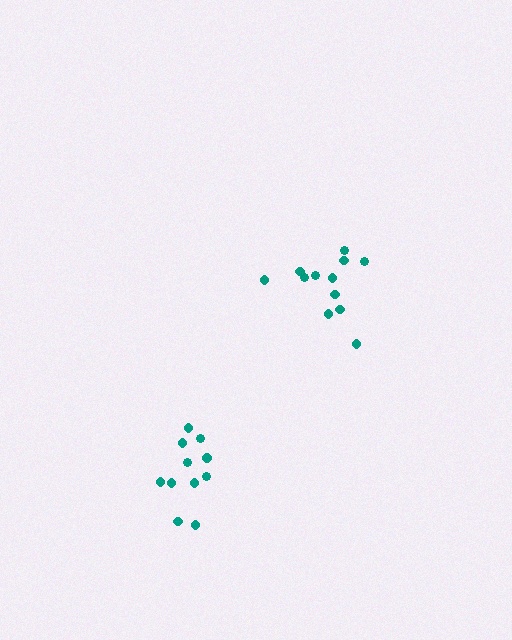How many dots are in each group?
Group 1: 11 dots, Group 2: 12 dots (23 total).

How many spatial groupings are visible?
There are 2 spatial groupings.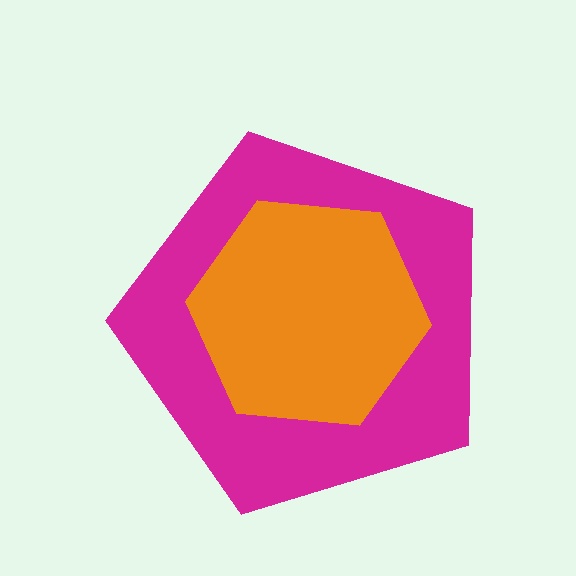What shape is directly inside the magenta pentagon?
The orange hexagon.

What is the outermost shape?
The magenta pentagon.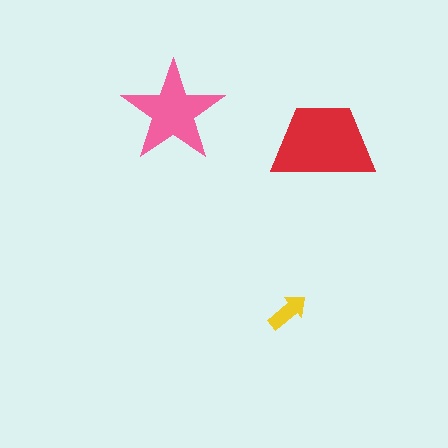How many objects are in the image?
There are 3 objects in the image.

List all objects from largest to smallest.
The red trapezoid, the pink star, the yellow arrow.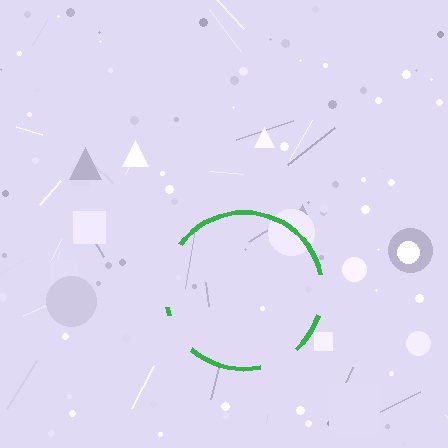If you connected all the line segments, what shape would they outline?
They would outline a circle.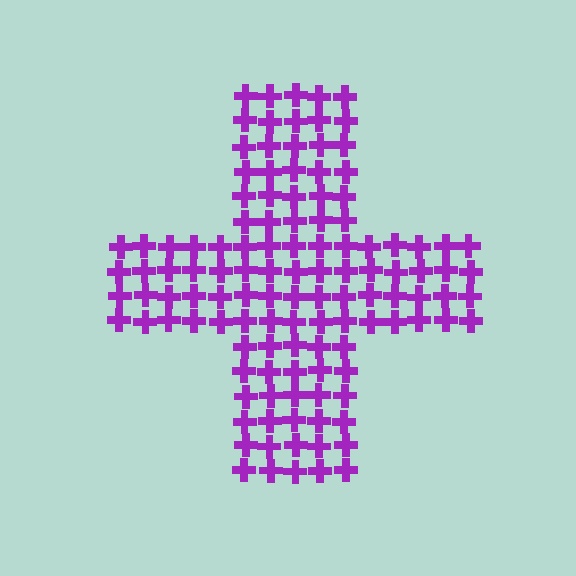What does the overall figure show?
The overall figure shows a cross.